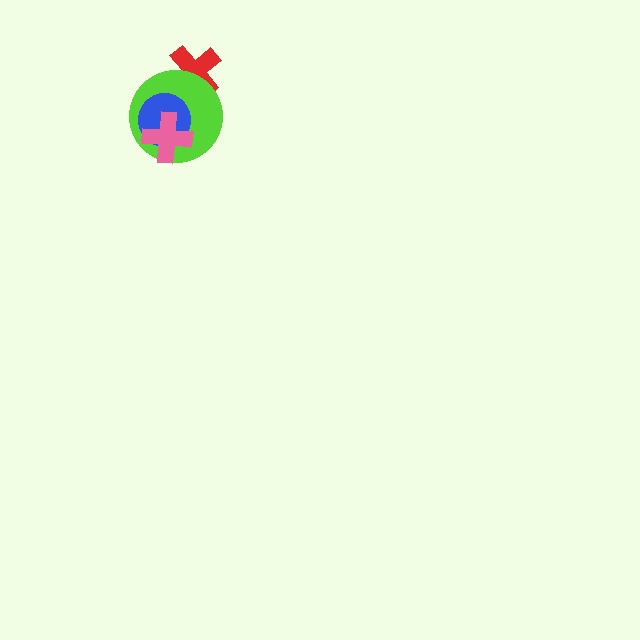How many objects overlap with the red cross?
1 object overlaps with the red cross.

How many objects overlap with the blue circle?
2 objects overlap with the blue circle.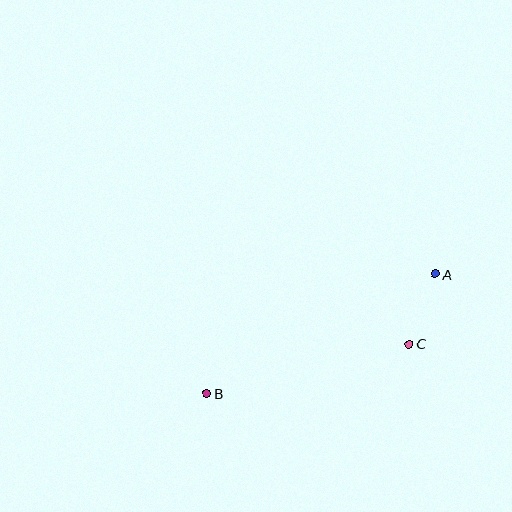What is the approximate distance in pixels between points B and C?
The distance between B and C is approximately 208 pixels.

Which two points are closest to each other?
Points A and C are closest to each other.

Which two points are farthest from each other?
Points A and B are farthest from each other.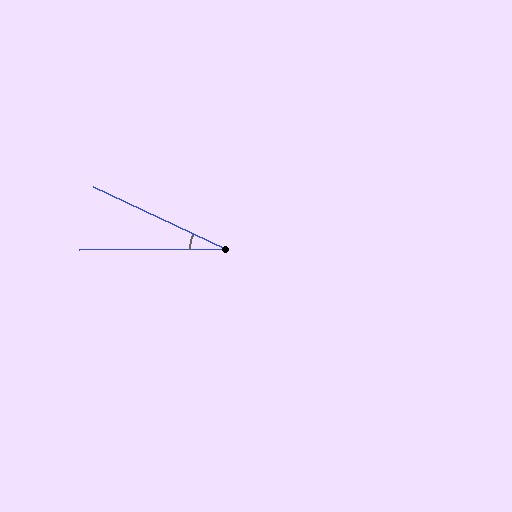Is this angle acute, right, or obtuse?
It is acute.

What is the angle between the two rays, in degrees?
Approximately 25 degrees.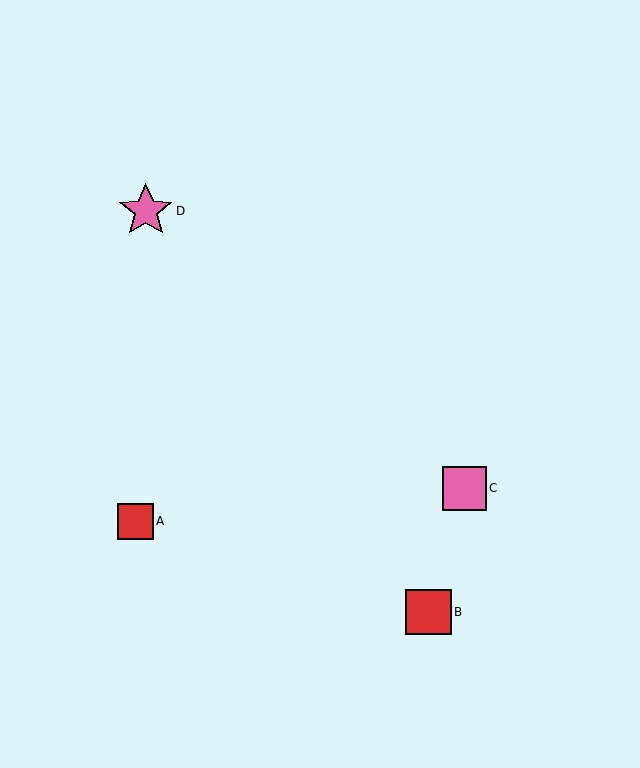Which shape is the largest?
The pink star (labeled D) is the largest.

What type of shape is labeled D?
Shape D is a pink star.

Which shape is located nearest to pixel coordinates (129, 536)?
The red square (labeled A) at (135, 521) is nearest to that location.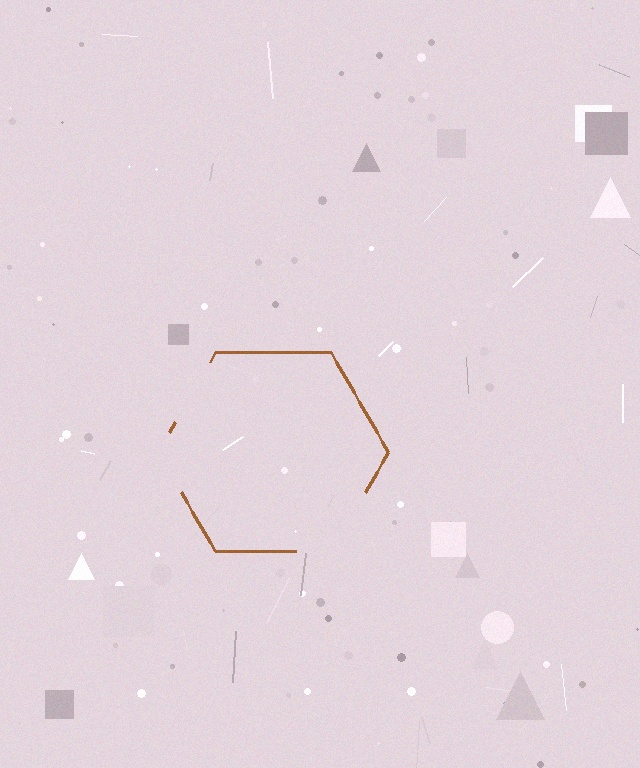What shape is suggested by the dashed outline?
The dashed outline suggests a hexagon.